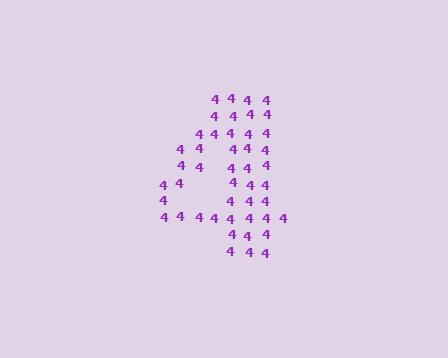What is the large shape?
The large shape is the digit 4.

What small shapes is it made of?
It is made of small digit 4's.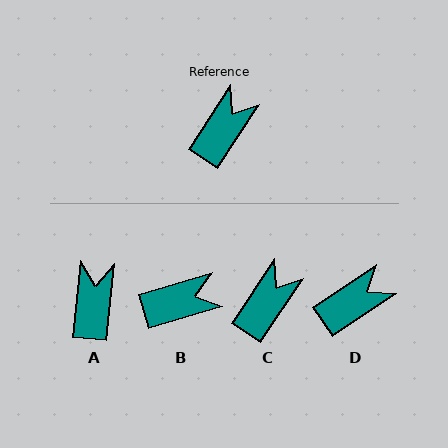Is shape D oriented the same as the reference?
No, it is off by about 22 degrees.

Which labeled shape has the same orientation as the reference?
C.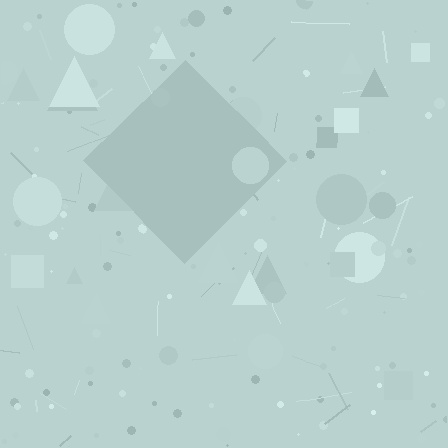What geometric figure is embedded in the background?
A diamond is embedded in the background.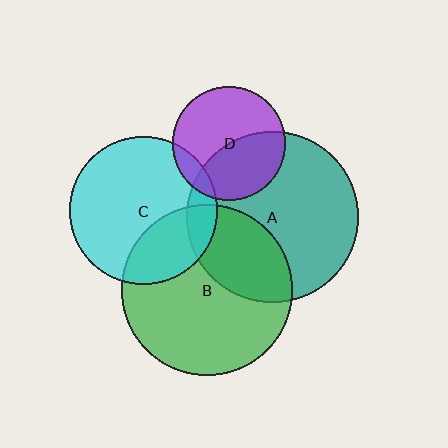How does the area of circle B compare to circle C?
Approximately 1.3 times.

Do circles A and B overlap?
Yes.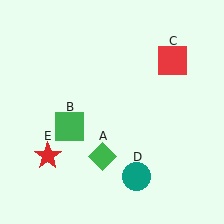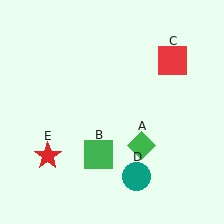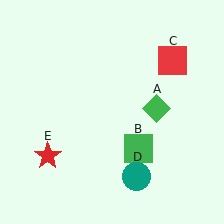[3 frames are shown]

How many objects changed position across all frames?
2 objects changed position: green diamond (object A), green square (object B).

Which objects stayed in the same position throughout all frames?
Red square (object C) and teal circle (object D) and red star (object E) remained stationary.